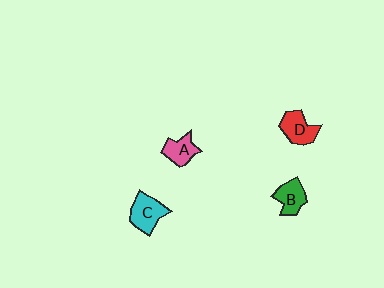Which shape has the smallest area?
Shape A (pink).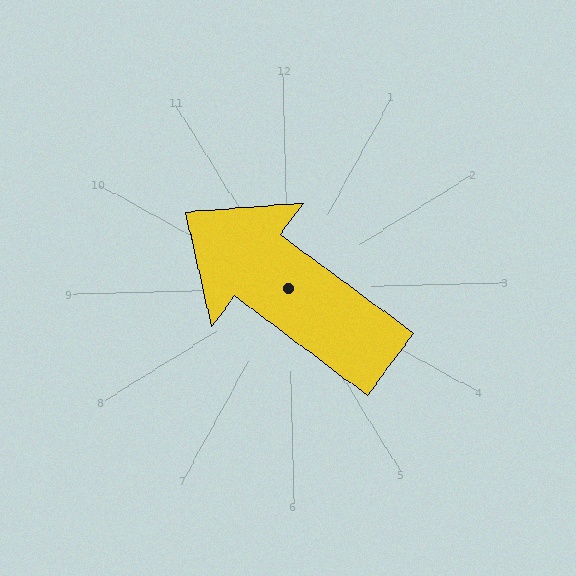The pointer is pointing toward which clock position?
Roughly 10 o'clock.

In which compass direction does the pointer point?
Northwest.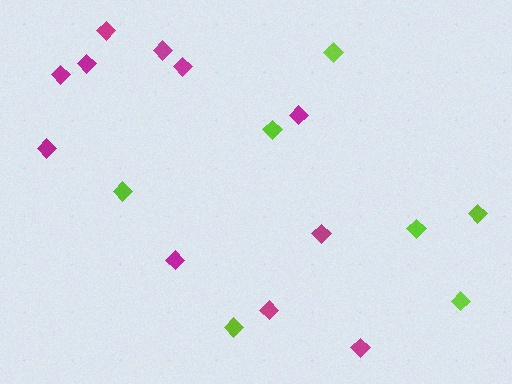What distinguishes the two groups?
There are 2 groups: one group of magenta diamonds (11) and one group of lime diamonds (7).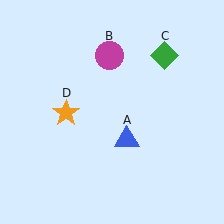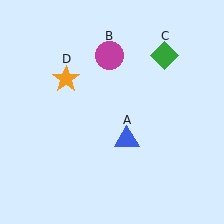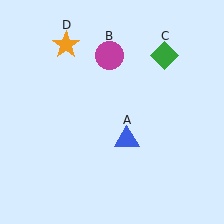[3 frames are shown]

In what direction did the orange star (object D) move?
The orange star (object D) moved up.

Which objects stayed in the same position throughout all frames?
Blue triangle (object A) and magenta circle (object B) and green diamond (object C) remained stationary.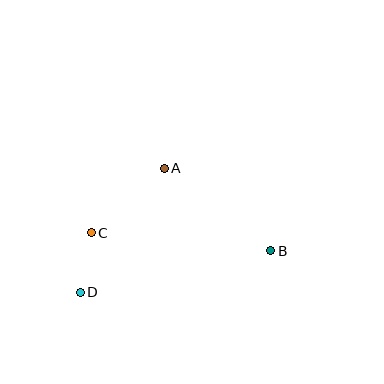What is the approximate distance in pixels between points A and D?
The distance between A and D is approximately 150 pixels.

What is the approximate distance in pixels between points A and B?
The distance between A and B is approximately 134 pixels.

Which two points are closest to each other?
Points C and D are closest to each other.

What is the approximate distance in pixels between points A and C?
The distance between A and C is approximately 97 pixels.